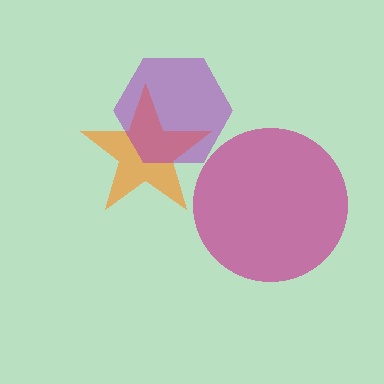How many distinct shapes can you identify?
There are 3 distinct shapes: a magenta circle, an orange star, a purple hexagon.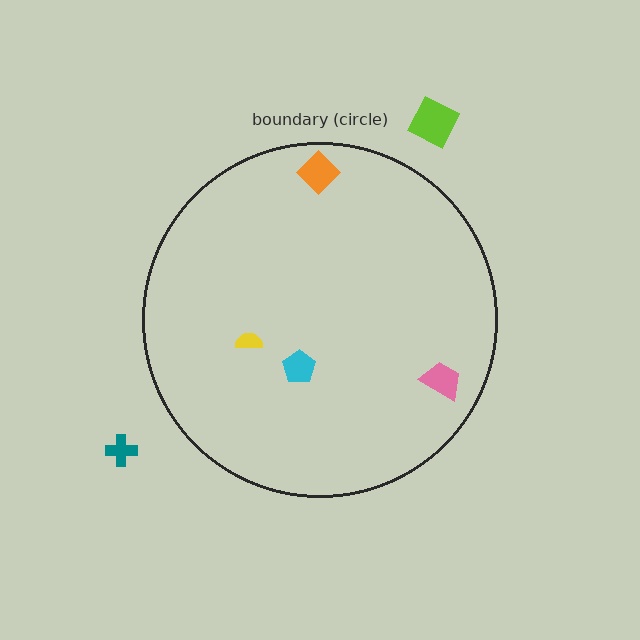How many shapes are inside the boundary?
4 inside, 2 outside.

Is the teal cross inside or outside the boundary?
Outside.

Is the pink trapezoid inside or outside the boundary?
Inside.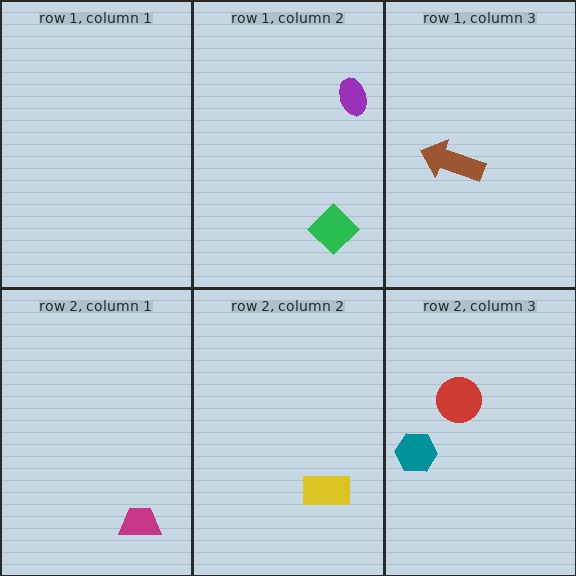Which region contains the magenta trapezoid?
The row 2, column 1 region.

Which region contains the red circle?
The row 2, column 3 region.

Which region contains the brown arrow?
The row 1, column 3 region.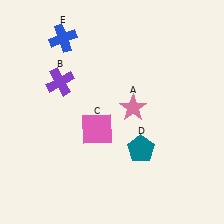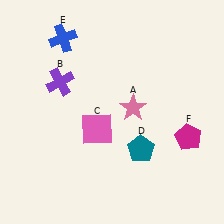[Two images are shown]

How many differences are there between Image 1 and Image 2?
There is 1 difference between the two images.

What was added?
A magenta pentagon (F) was added in Image 2.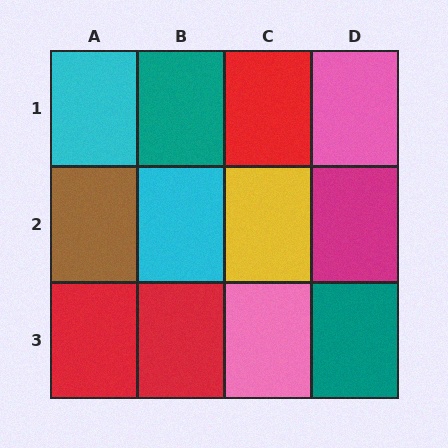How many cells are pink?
2 cells are pink.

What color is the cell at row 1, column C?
Red.